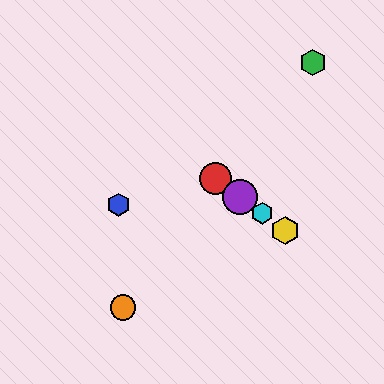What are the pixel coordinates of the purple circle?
The purple circle is at (240, 197).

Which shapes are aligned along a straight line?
The red circle, the yellow hexagon, the purple circle, the cyan hexagon are aligned along a straight line.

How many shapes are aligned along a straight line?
4 shapes (the red circle, the yellow hexagon, the purple circle, the cyan hexagon) are aligned along a straight line.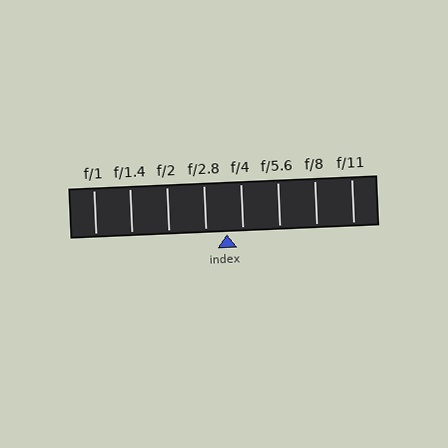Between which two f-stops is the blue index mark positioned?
The index mark is between f/2.8 and f/4.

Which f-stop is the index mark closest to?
The index mark is closest to f/4.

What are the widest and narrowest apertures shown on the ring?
The widest aperture shown is f/1 and the narrowest is f/11.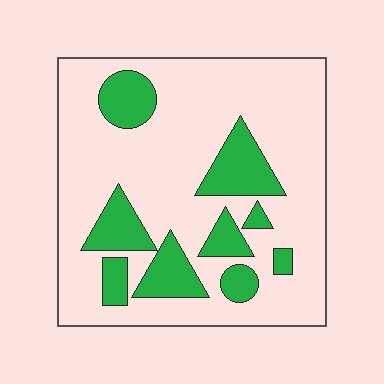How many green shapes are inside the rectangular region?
9.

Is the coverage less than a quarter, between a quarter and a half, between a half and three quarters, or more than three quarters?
Less than a quarter.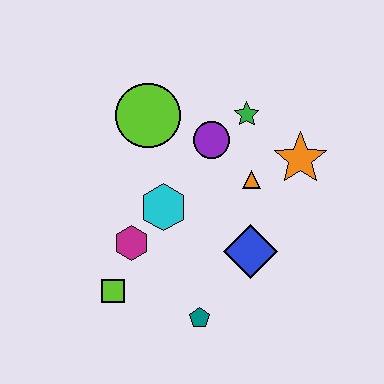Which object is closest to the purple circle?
The green star is closest to the purple circle.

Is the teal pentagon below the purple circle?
Yes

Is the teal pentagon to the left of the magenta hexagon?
No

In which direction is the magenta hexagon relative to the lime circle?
The magenta hexagon is below the lime circle.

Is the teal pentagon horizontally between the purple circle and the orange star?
No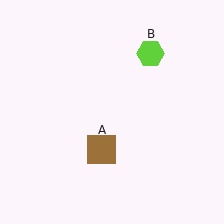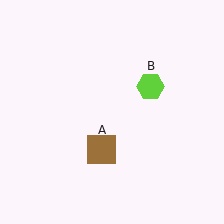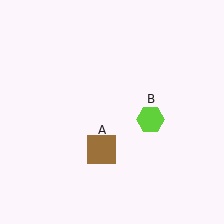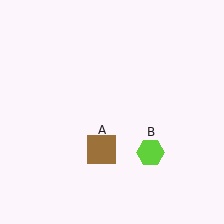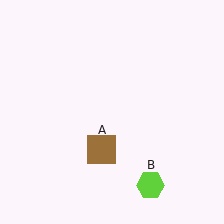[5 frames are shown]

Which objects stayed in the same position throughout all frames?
Brown square (object A) remained stationary.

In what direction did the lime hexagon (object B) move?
The lime hexagon (object B) moved down.